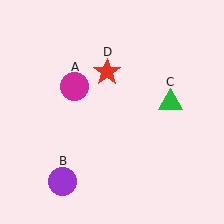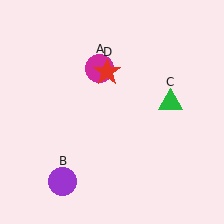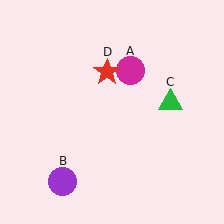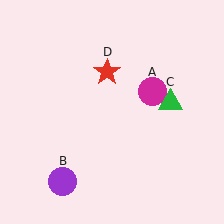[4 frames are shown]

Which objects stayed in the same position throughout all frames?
Purple circle (object B) and green triangle (object C) and red star (object D) remained stationary.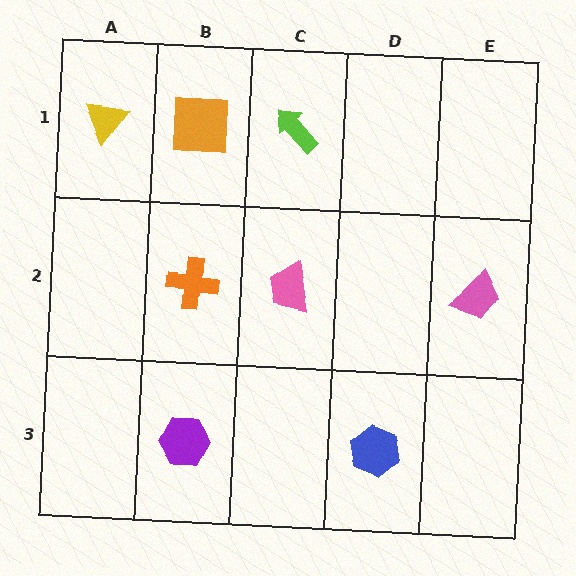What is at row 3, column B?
A purple hexagon.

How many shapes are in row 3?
2 shapes.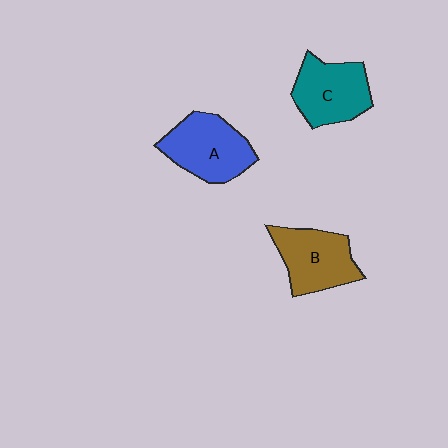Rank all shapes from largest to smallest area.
From largest to smallest: A (blue), C (teal), B (brown).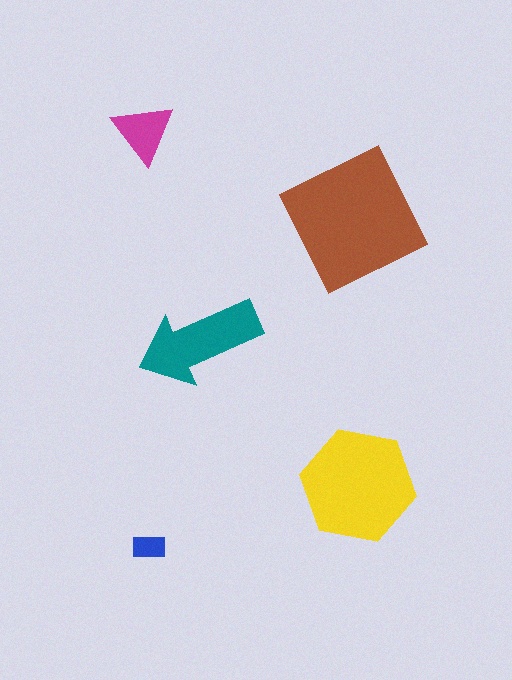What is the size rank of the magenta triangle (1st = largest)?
4th.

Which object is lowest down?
The blue rectangle is bottommost.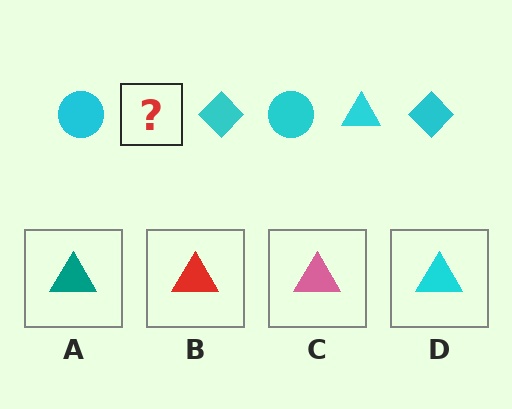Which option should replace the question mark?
Option D.